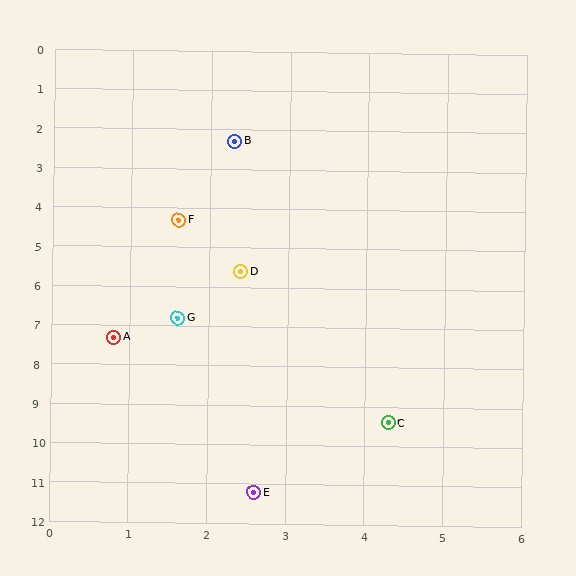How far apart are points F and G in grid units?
Points F and G are about 2.5 grid units apart.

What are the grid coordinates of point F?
Point F is at approximately (1.6, 4.3).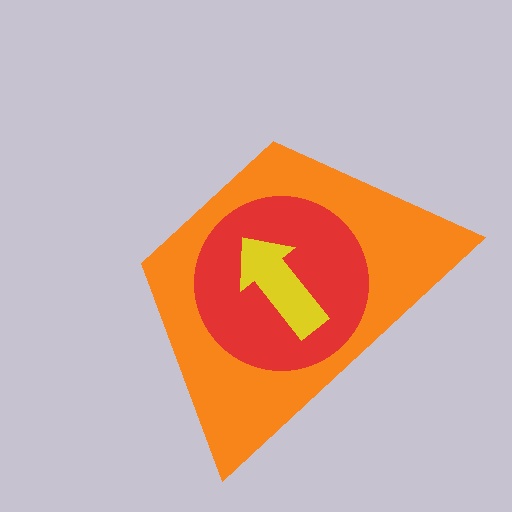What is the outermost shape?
The orange trapezoid.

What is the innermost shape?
The yellow arrow.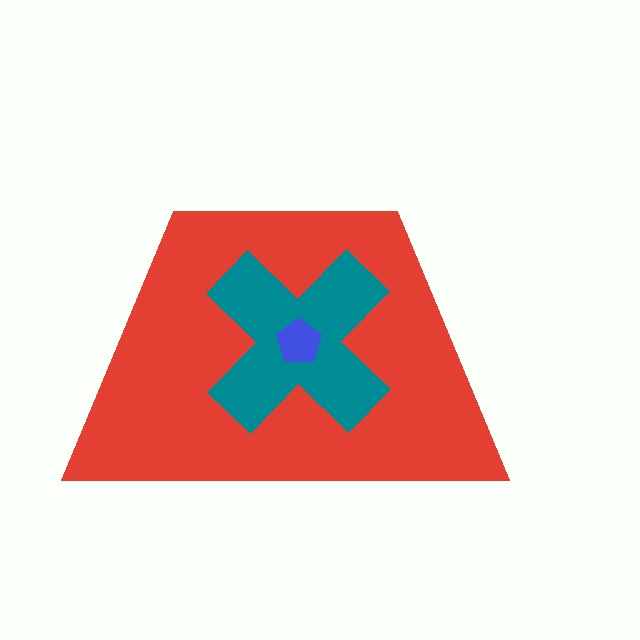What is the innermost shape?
The blue pentagon.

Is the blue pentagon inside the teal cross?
Yes.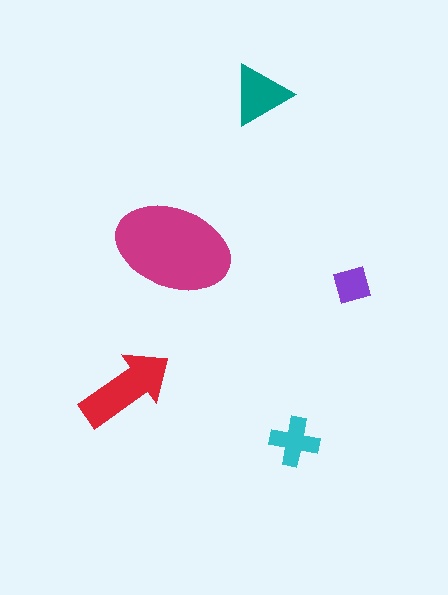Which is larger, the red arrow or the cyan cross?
The red arrow.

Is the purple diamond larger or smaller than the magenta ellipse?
Smaller.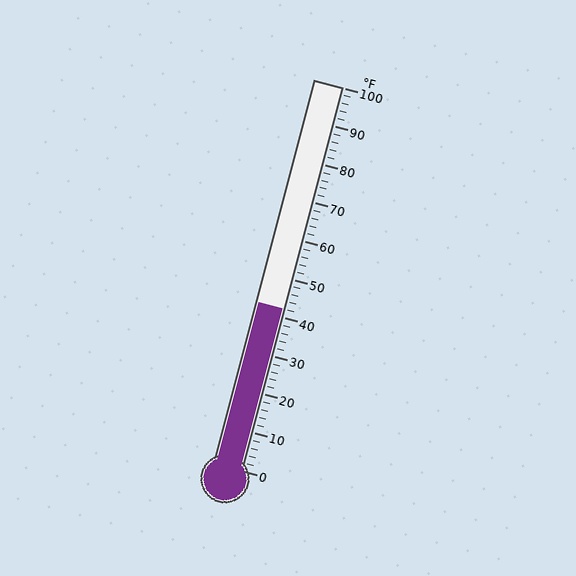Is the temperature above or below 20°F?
The temperature is above 20°F.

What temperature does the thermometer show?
The thermometer shows approximately 42°F.